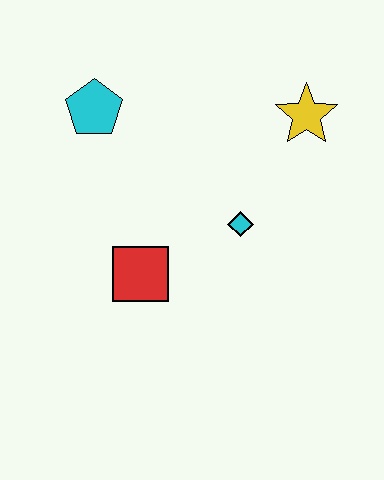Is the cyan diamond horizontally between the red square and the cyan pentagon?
No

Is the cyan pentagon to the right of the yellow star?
No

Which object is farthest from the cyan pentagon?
The yellow star is farthest from the cyan pentagon.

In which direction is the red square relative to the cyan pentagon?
The red square is below the cyan pentagon.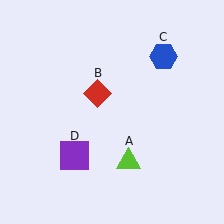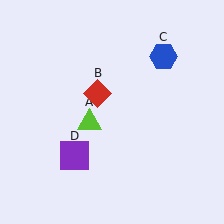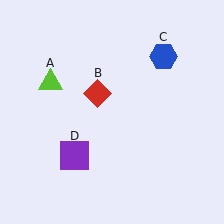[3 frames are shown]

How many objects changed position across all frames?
1 object changed position: lime triangle (object A).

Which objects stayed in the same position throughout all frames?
Red diamond (object B) and blue hexagon (object C) and purple square (object D) remained stationary.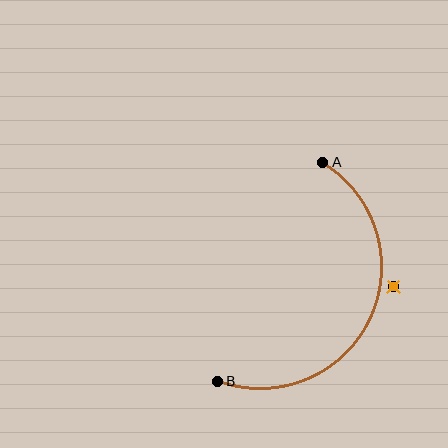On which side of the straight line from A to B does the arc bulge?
The arc bulges to the right of the straight line connecting A and B.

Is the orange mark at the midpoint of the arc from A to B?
No — the orange mark does not lie on the arc at all. It sits slightly outside the curve.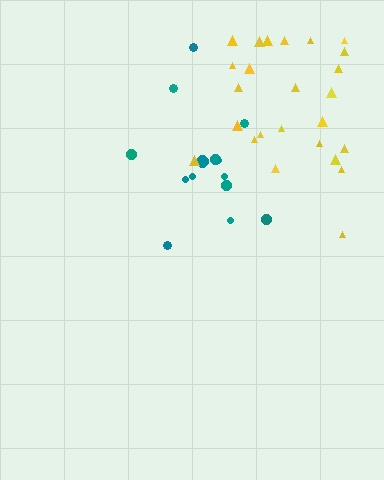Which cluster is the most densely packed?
Yellow.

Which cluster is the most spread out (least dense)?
Teal.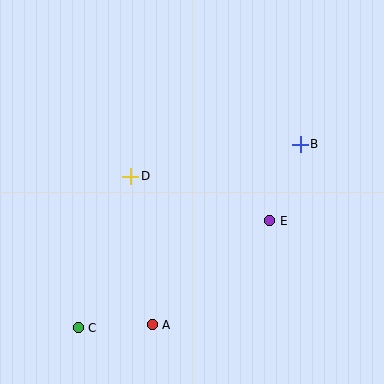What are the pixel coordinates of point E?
Point E is at (270, 221).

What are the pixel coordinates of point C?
Point C is at (78, 328).